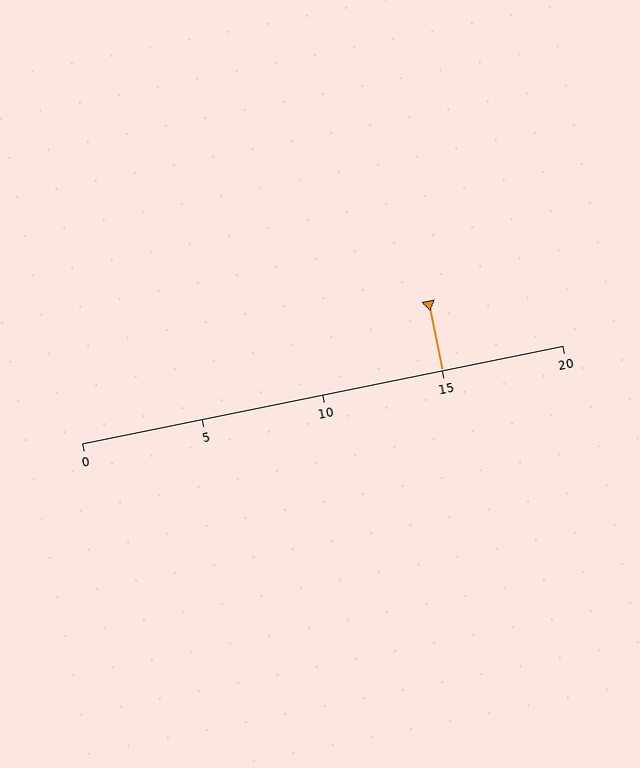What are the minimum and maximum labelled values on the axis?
The axis runs from 0 to 20.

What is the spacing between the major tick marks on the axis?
The major ticks are spaced 5 apart.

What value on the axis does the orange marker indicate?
The marker indicates approximately 15.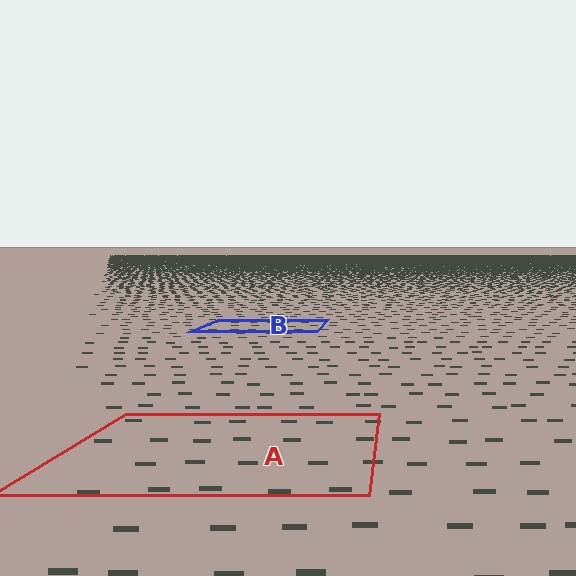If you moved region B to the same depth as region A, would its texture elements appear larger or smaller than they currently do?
They would appear larger. At a closer depth, the same texture elements are projected at a bigger on-screen size.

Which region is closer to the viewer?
Region A is closer. The texture elements there are larger and more spread out.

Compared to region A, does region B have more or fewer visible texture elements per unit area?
Region B has more texture elements per unit area — they are packed more densely because it is farther away.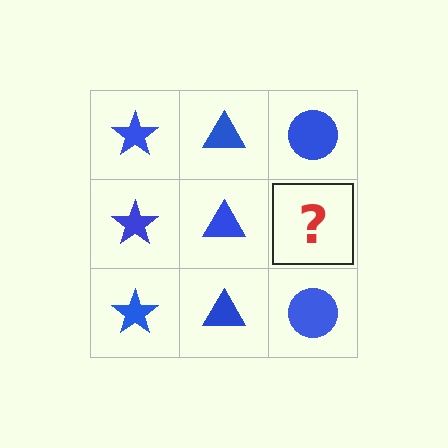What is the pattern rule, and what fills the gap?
The rule is that each column has a consistent shape. The gap should be filled with a blue circle.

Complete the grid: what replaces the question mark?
The question mark should be replaced with a blue circle.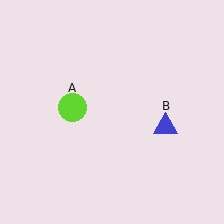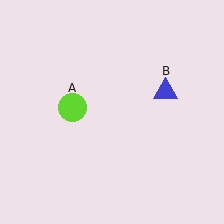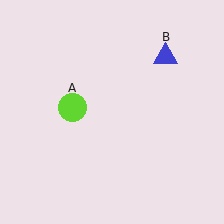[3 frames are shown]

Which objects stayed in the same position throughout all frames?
Lime circle (object A) remained stationary.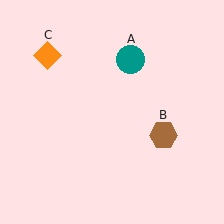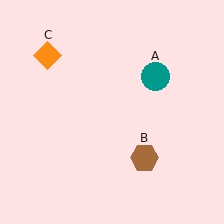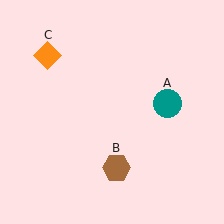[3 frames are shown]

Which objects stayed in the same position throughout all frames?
Orange diamond (object C) remained stationary.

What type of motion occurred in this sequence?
The teal circle (object A), brown hexagon (object B) rotated clockwise around the center of the scene.